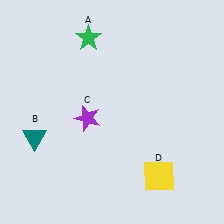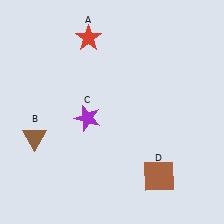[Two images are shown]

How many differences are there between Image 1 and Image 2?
There are 3 differences between the two images.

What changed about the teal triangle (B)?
In Image 1, B is teal. In Image 2, it changed to brown.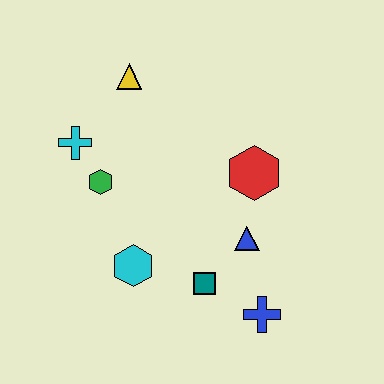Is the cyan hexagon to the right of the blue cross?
No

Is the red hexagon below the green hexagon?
No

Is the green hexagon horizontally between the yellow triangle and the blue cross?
No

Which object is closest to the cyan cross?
The green hexagon is closest to the cyan cross.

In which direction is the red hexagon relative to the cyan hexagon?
The red hexagon is to the right of the cyan hexagon.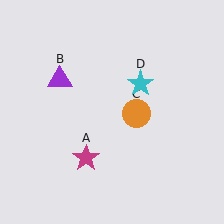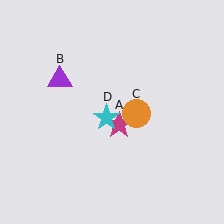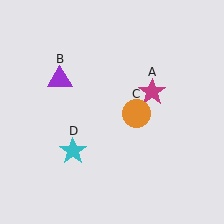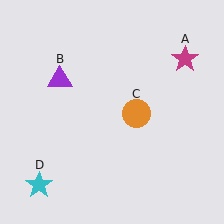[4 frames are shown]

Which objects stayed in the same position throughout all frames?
Purple triangle (object B) and orange circle (object C) remained stationary.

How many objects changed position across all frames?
2 objects changed position: magenta star (object A), cyan star (object D).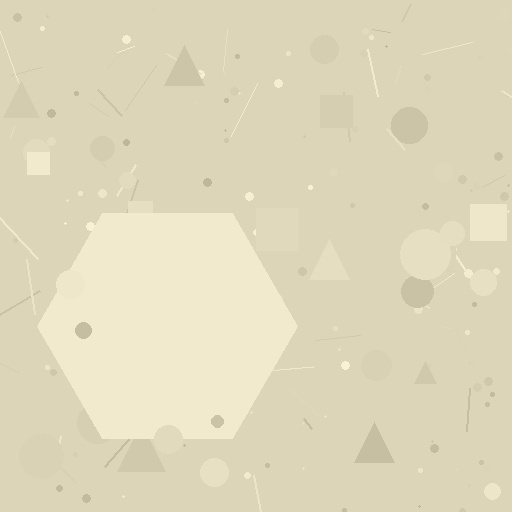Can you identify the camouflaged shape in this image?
The camouflaged shape is a hexagon.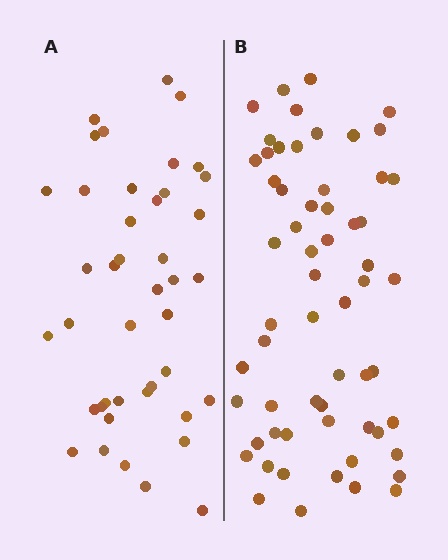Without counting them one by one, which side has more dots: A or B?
Region B (the right region) has more dots.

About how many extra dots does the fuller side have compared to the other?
Region B has approximately 20 more dots than region A.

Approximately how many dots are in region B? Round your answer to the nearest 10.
About 60 dots.